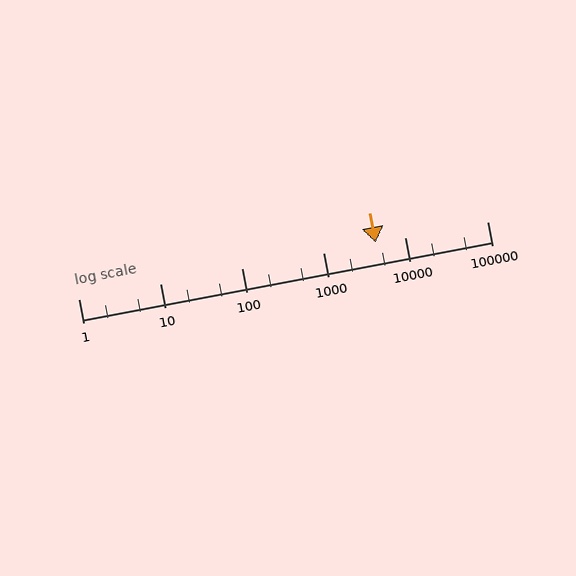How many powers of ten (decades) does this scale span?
The scale spans 5 decades, from 1 to 100000.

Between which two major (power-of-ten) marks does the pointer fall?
The pointer is between 1000 and 10000.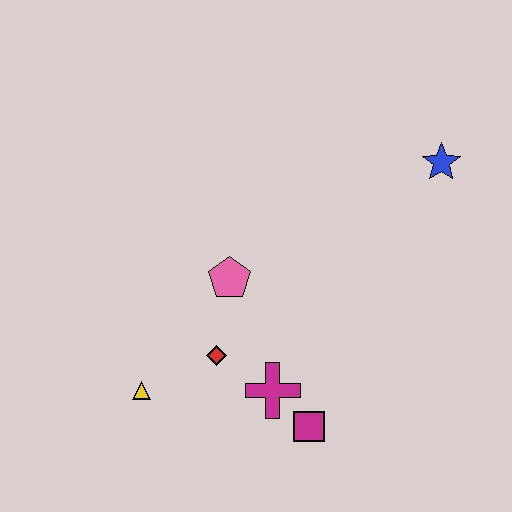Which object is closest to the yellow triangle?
The red diamond is closest to the yellow triangle.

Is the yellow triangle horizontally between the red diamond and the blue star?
No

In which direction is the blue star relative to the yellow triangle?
The blue star is to the right of the yellow triangle.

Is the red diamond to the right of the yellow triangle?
Yes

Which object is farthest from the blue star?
The yellow triangle is farthest from the blue star.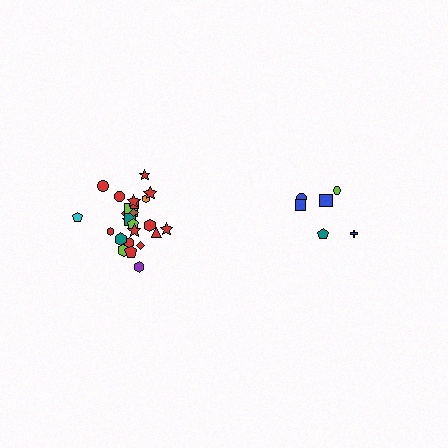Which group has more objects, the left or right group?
The left group.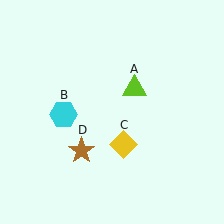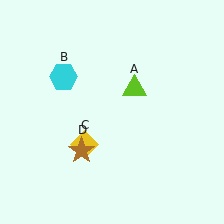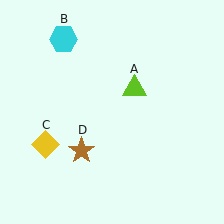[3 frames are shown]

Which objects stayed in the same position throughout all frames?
Lime triangle (object A) and brown star (object D) remained stationary.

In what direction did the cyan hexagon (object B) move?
The cyan hexagon (object B) moved up.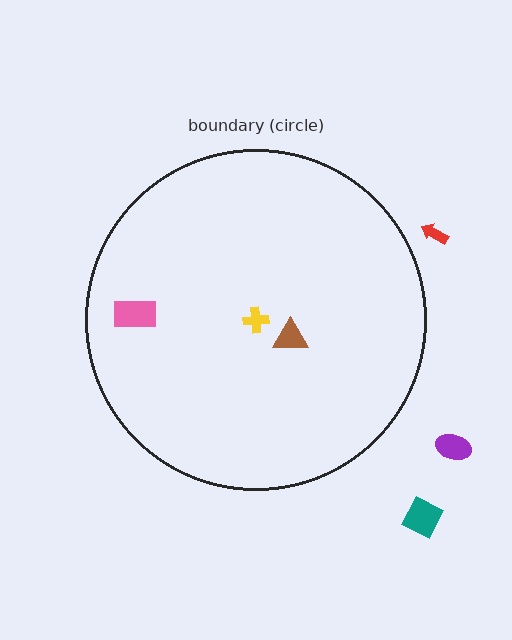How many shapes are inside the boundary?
3 inside, 3 outside.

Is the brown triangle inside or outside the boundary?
Inside.